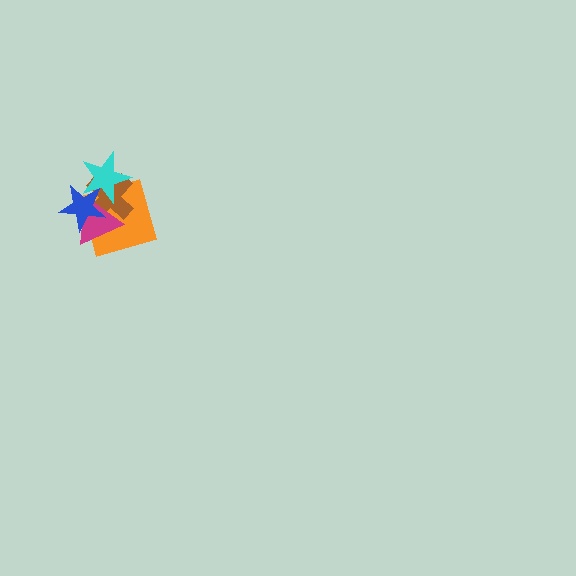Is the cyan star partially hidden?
Yes, it is partially covered by another shape.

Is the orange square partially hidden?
Yes, it is partially covered by another shape.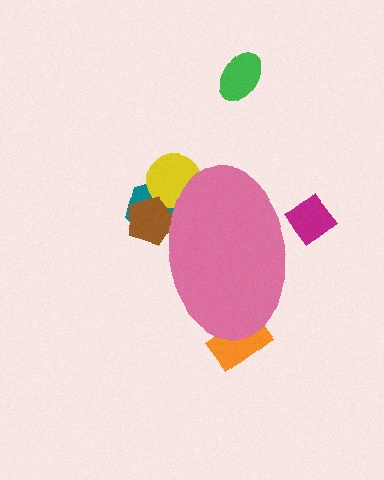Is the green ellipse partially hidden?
No, the green ellipse is fully visible.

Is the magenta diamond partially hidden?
Yes, the magenta diamond is partially hidden behind the pink ellipse.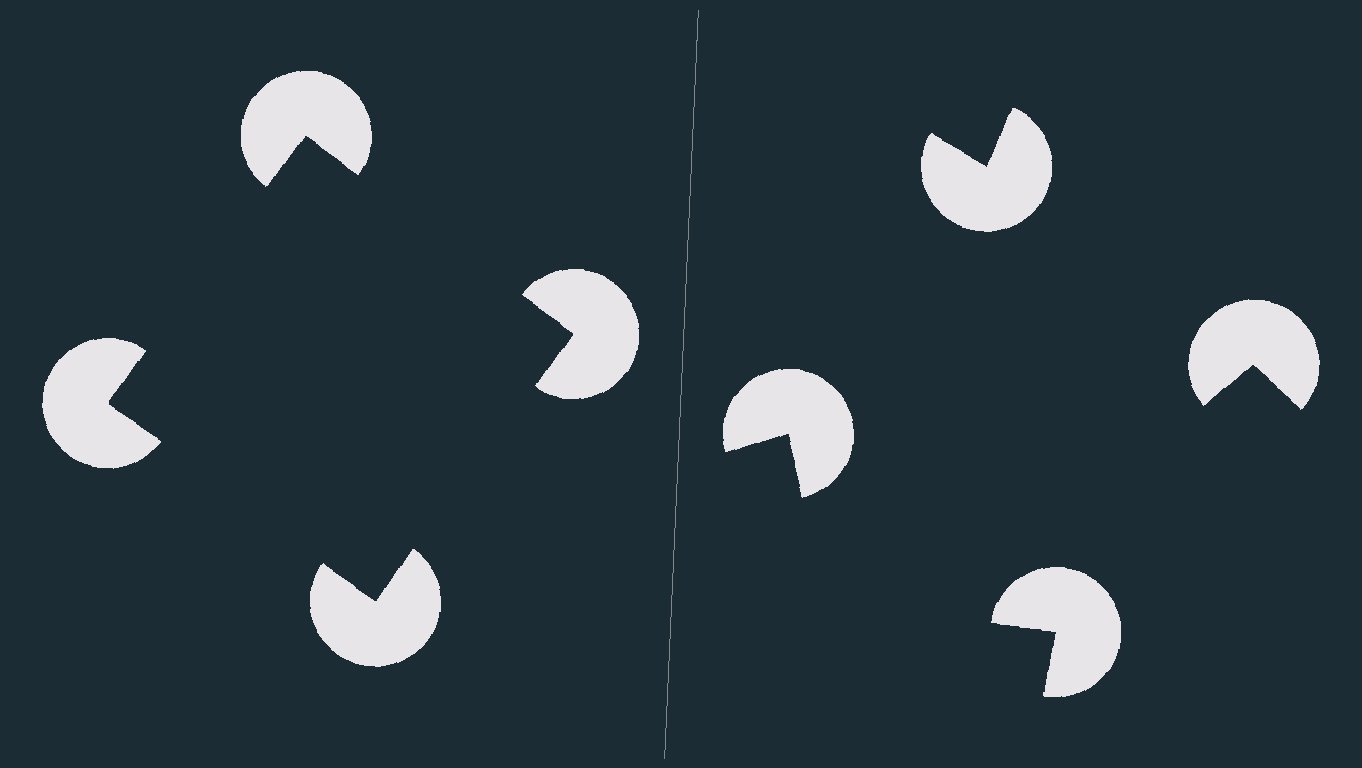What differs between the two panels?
The pac-man discs are positioned identically on both sides; only the wedge orientations differ. On the left they align to a square; on the right they are misaligned.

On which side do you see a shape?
An illusory square appears on the left side. On the right side the wedge cuts are rotated, so no coherent shape forms.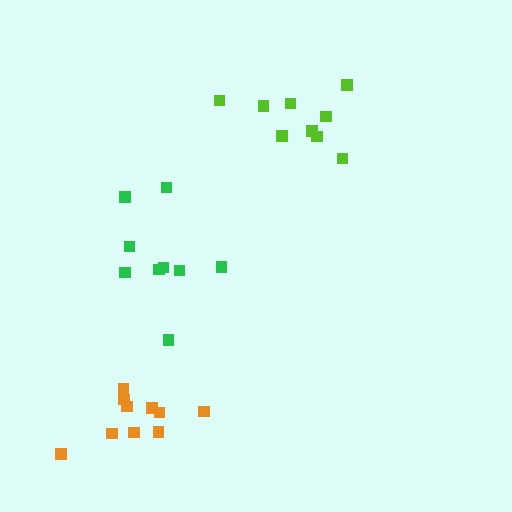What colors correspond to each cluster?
The clusters are colored: green, orange, lime.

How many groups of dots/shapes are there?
There are 3 groups.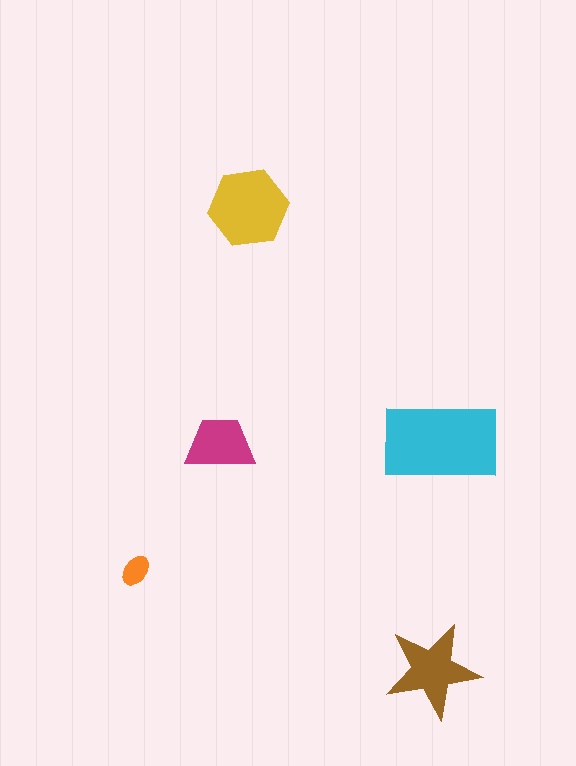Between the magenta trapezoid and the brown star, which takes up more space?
The brown star.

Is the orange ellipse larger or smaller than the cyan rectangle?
Smaller.